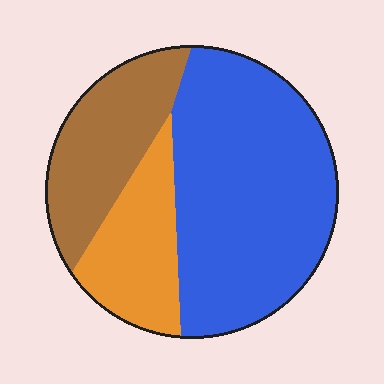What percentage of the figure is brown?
Brown covers roughly 25% of the figure.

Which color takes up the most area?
Blue, at roughly 55%.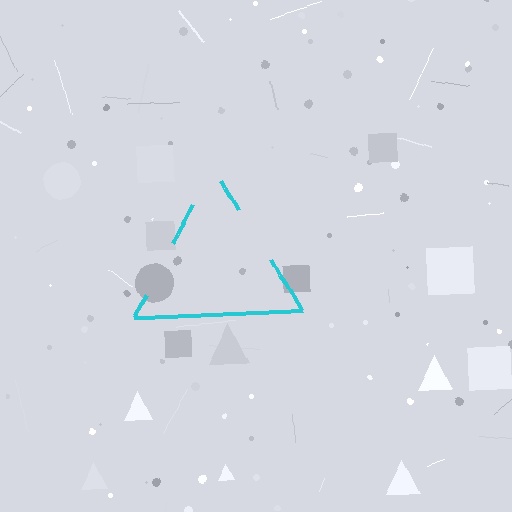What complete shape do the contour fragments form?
The contour fragments form a triangle.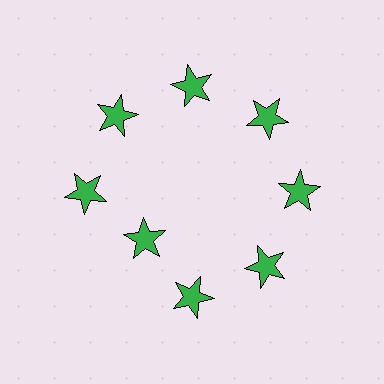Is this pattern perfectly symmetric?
No. The 8 green stars are arranged in a ring, but one element near the 8 o'clock position is pulled inward toward the center, breaking the 8-fold rotational symmetry.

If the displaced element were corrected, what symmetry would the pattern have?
It would have 8-fold rotational symmetry — the pattern would map onto itself every 45 degrees.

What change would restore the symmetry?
The symmetry would be restored by moving it outward, back onto the ring so that all 8 stars sit at equal angles and equal distance from the center.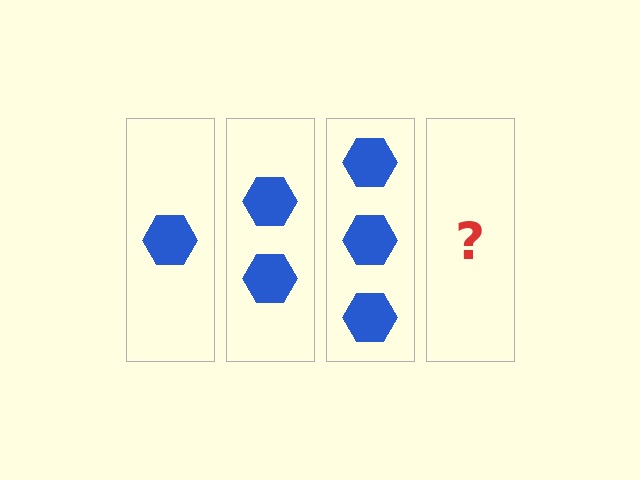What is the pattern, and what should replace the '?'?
The pattern is that each step adds one more hexagon. The '?' should be 4 hexagons.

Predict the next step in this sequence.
The next step is 4 hexagons.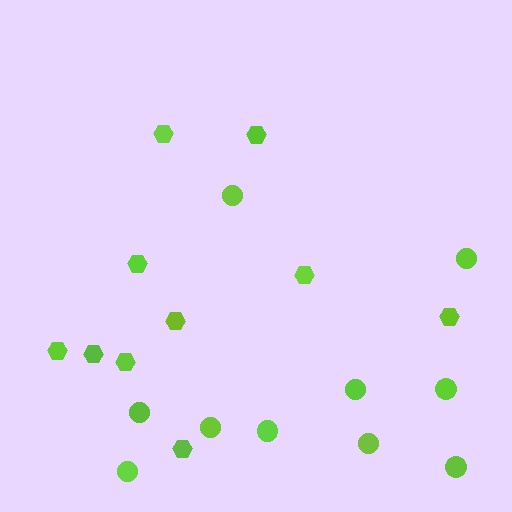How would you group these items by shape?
There are 2 groups: one group of hexagons (10) and one group of circles (10).